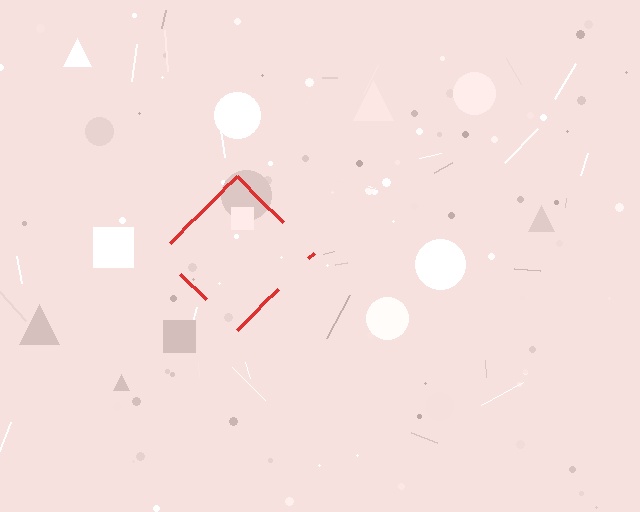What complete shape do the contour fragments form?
The contour fragments form a diamond.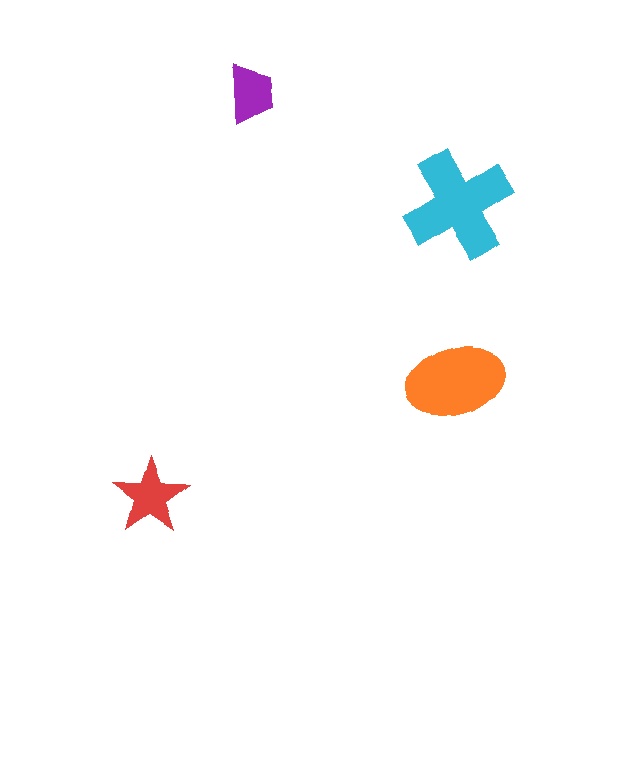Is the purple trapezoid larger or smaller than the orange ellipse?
Smaller.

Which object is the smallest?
The purple trapezoid.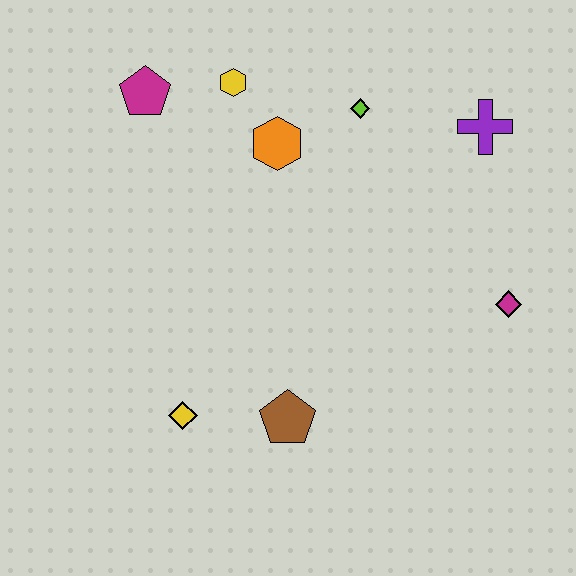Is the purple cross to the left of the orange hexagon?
No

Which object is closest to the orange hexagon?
The yellow hexagon is closest to the orange hexagon.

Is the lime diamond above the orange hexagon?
Yes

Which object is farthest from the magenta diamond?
The magenta pentagon is farthest from the magenta diamond.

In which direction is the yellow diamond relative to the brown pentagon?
The yellow diamond is to the left of the brown pentagon.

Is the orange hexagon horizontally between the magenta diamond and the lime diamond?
No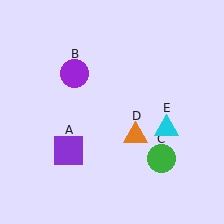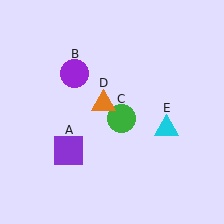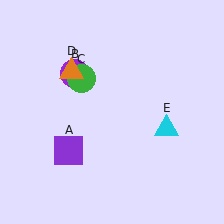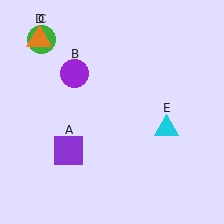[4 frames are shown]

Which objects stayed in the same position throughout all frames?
Purple square (object A) and purple circle (object B) and cyan triangle (object E) remained stationary.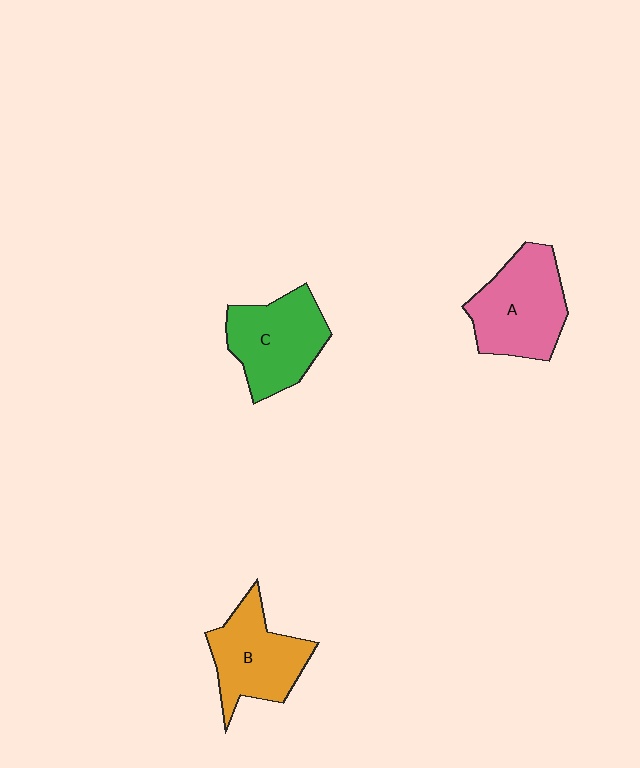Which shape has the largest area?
Shape A (pink).